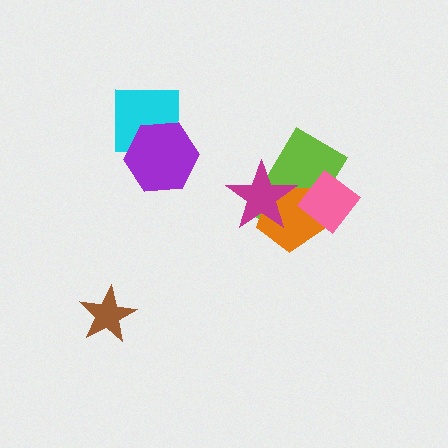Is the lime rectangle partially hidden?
Yes, it is partially covered by another shape.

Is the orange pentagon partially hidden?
Yes, it is partially covered by another shape.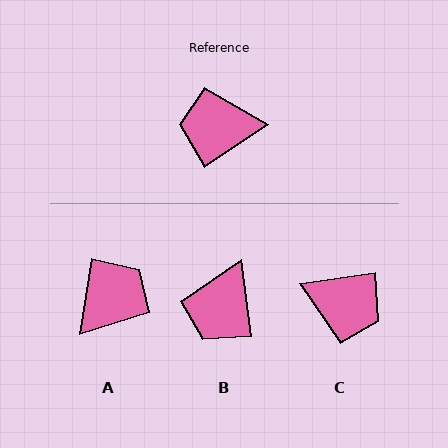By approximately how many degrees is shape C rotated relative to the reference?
Approximately 154 degrees counter-clockwise.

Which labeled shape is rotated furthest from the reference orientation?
C, about 154 degrees away.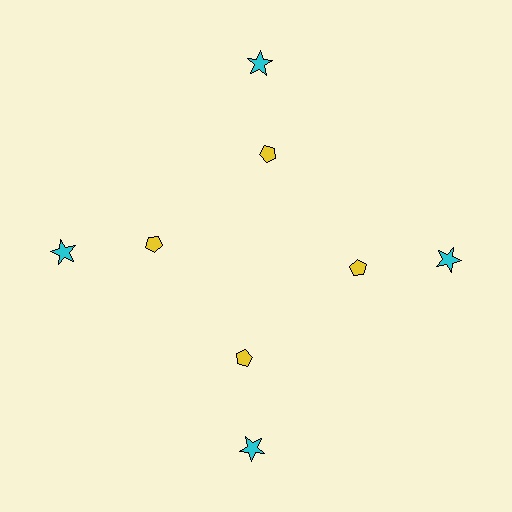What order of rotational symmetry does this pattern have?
This pattern has 4-fold rotational symmetry.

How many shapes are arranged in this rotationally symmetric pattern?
There are 8 shapes, arranged in 4 groups of 2.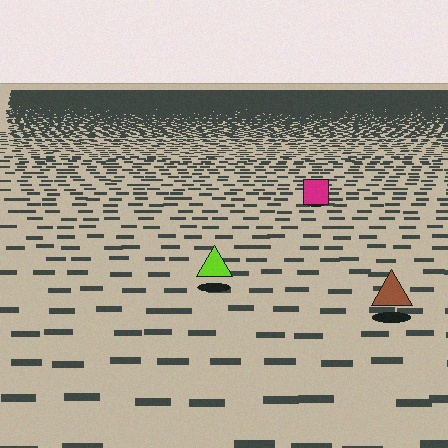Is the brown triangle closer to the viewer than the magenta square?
Yes. The brown triangle is closer — you can tell from the texture gradient: the ground texture is coarser near it.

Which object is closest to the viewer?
The brown triangle is closest. The texture marks near it are larger and more spread out.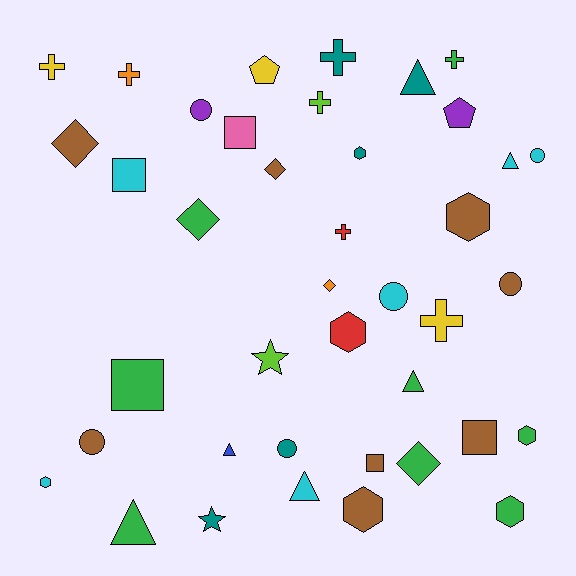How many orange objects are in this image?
There are 2 orange objects.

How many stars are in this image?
There are 2 stars.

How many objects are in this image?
There are 40 objects.